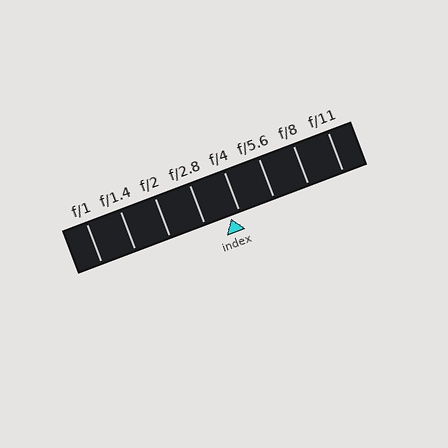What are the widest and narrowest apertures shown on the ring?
The widest aperture shown is f/1 and the narrowest is f/11.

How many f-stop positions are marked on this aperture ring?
There are 8 f-stop positions marked.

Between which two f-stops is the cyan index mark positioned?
The index mark is between f/2.8 and f/4.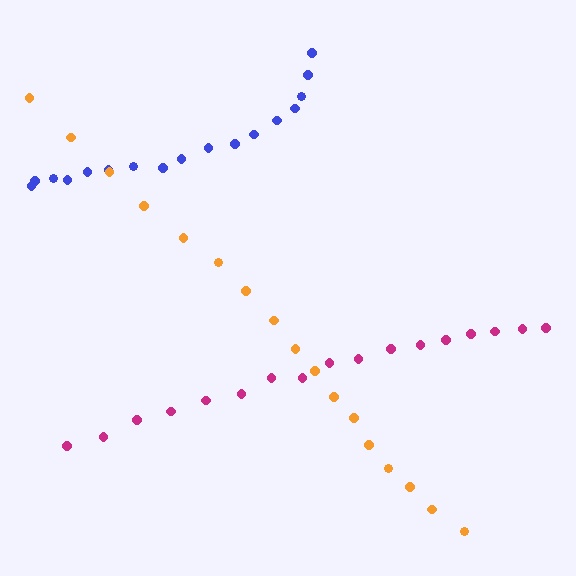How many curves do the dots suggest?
There are 3 distinct paths.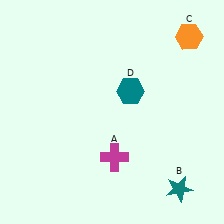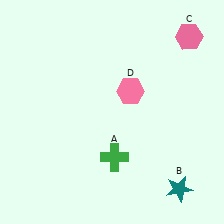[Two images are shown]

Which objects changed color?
A changed from magenta to green. C changed from orange to pink. D changed from teal to pink.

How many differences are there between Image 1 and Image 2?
There are 3 differences between the two images.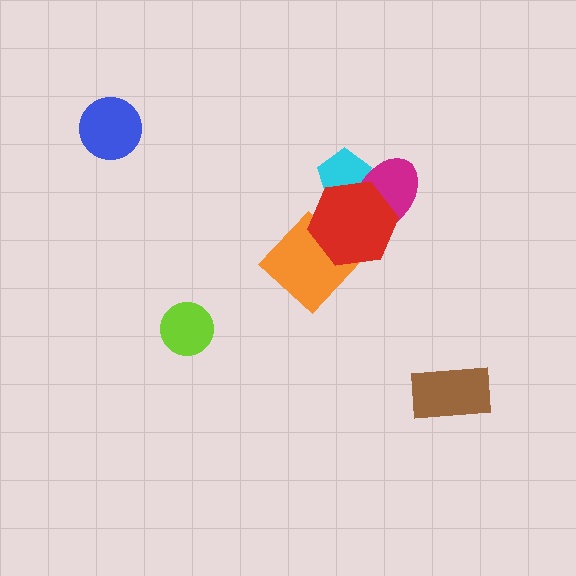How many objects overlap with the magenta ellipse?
2 objects overlap with the magenta ellipse.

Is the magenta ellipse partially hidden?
Yes, it is partially covered by another shape.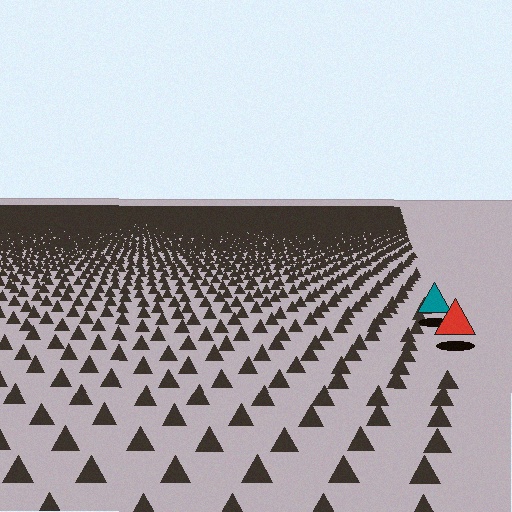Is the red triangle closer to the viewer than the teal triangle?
Yes. The red triangle is closer — you can tell from the texture gradient: the ground texture is coarser near it.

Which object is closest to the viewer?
The red triangle is closest. The texture marks near it are larger and more spread out.